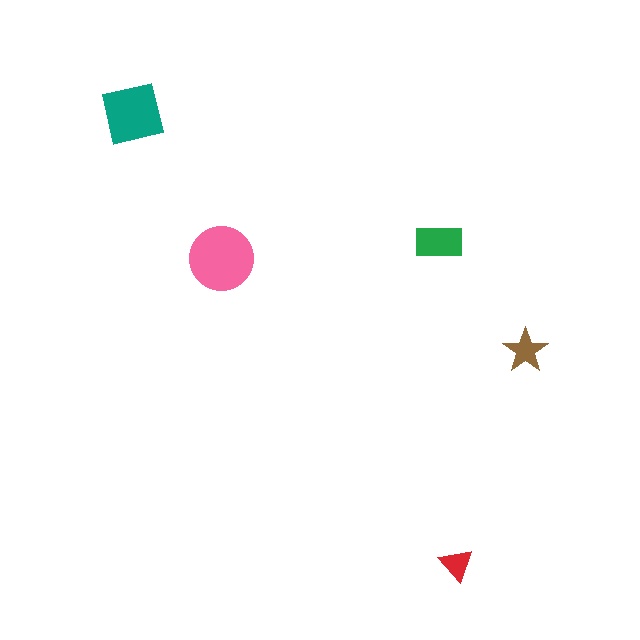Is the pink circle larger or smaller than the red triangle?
Larger.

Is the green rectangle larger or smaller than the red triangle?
Larger.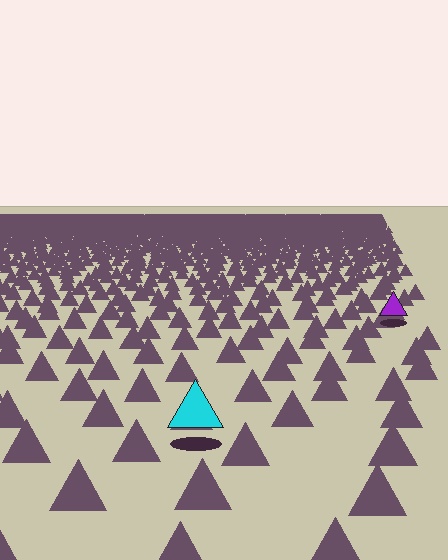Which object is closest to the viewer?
The cyan triangle is closest. The texture marks near it are larger and more spread out.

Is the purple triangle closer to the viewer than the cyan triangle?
No. The cyan triangle is closer — you can tell from the texture gradient: the ground texture is coarser near it.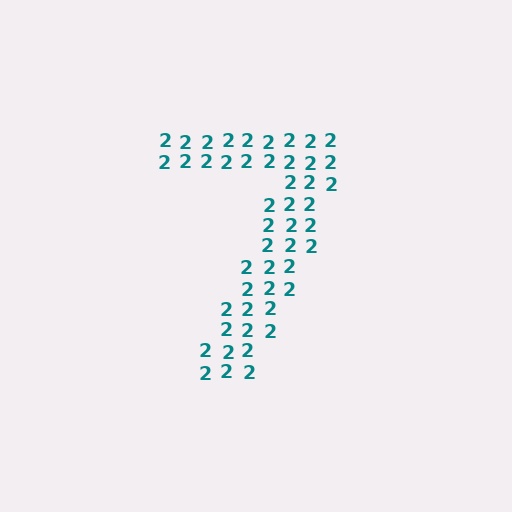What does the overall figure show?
The overall figure shows the digit 7.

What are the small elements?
The small elements are digit 2's.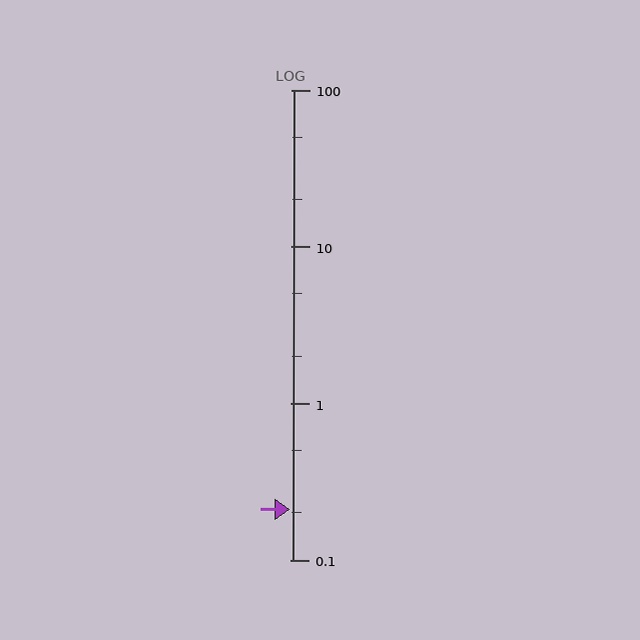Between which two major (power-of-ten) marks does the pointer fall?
The pointer is between 0.1 and 1.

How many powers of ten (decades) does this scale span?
The scale spans 3 decades, from 0.1 to 100.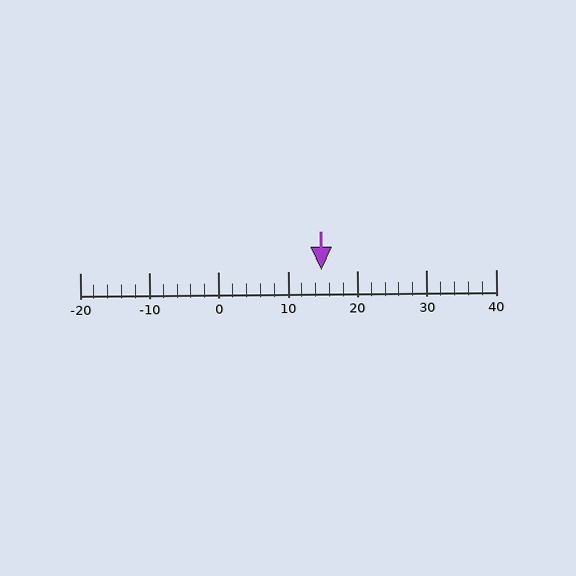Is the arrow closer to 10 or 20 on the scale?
The arrow is closer to 10.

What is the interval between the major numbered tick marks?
The major tick marks are spaced 10 units apart.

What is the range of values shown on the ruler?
The ruler shows values from -20 to 40.